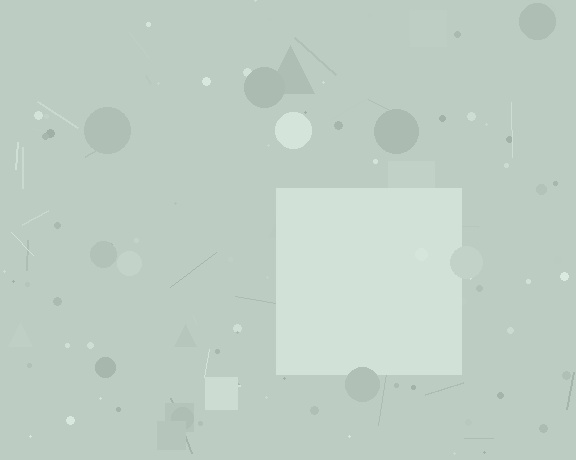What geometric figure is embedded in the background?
A square is embedded in the background.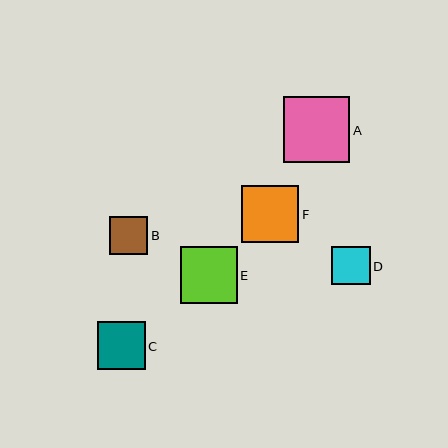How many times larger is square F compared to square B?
Square F is approximately 1.5 times the size of square B.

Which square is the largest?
Square A is the largest with a size of approximately 67 pixels.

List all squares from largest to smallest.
From largest to smallest: A, F, E, C, D, B.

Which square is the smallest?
Square B is the smallest with a size of approximately 38 pixels.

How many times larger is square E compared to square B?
Square E is approximately 1.5 times the size of square B.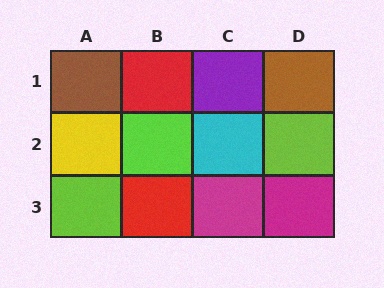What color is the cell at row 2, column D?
Lime.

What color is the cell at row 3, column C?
Magenta.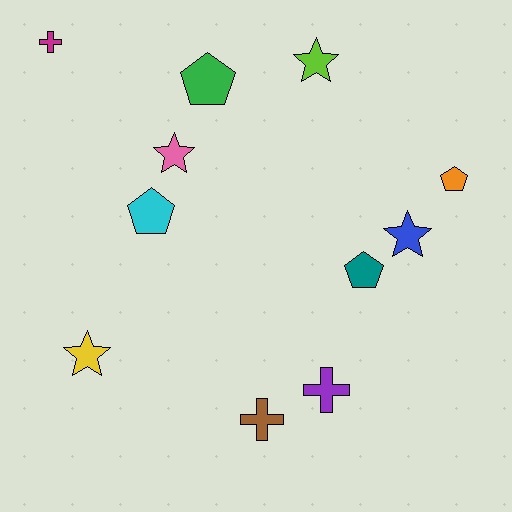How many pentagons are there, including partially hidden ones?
There are 4 pentagons.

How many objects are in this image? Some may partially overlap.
There are 11 objects.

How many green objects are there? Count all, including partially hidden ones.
There is 1 green object.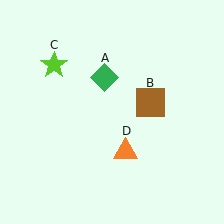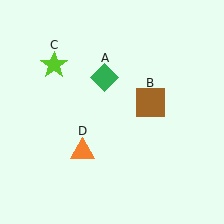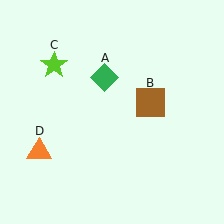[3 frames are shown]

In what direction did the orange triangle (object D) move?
The orange triangle (object D) moved left.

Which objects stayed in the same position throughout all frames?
Green diamond (object A) and brown square (object B) and lime star (object C) remained stationary.